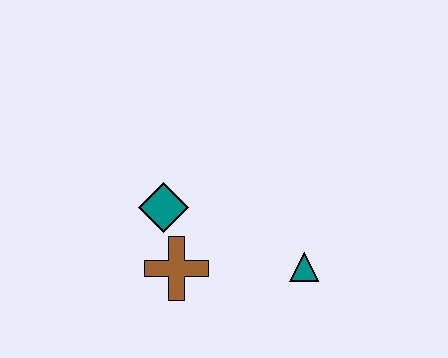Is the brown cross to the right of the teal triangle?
No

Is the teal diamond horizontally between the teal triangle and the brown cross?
No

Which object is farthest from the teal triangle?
The teal diamond is farthest from the teal triangle.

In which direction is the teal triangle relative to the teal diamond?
The teal triangle is to the right of the teal diamond.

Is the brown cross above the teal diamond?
No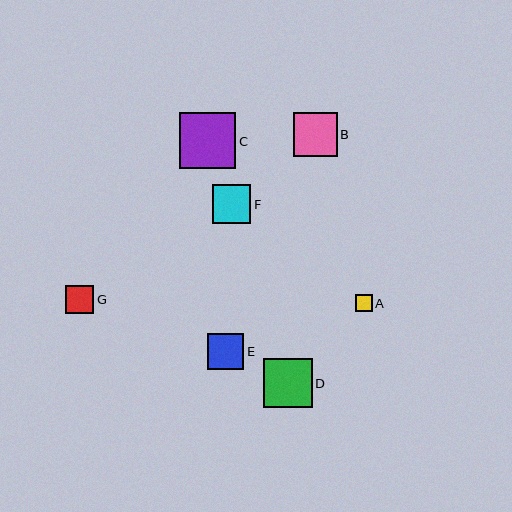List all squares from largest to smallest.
From largest to smallest: C, D, B, F, E, G, A.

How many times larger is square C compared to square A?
Square C is approximately 3.4 times the size of square A.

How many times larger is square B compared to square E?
Square B is approximately 1.2 times the size of square E.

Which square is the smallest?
Square A is the smallest with a size of approximately 16 pixels.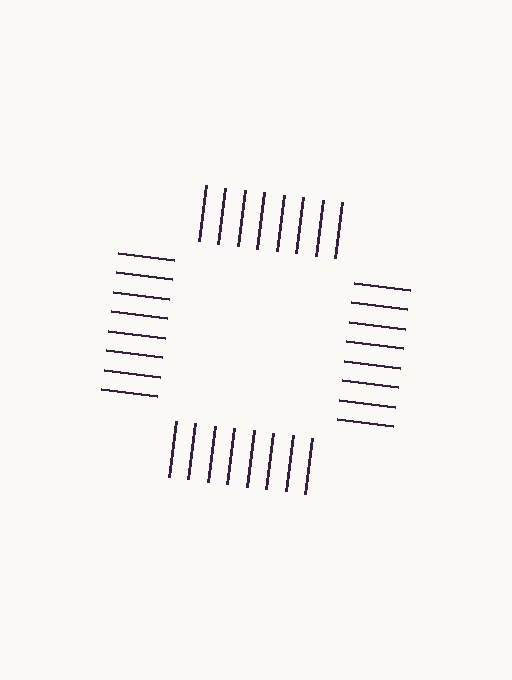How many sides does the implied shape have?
4 sides — the line-ends trace a square.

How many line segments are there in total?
32 — 8 along each of the 4 edges.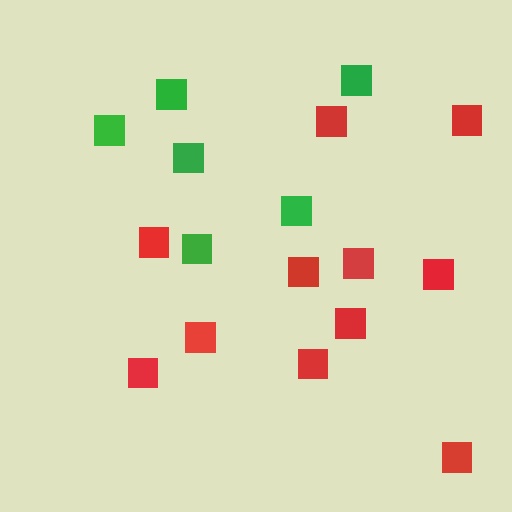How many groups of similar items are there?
There are 2 groups: one group of red squares (11) and one group of green squares (6).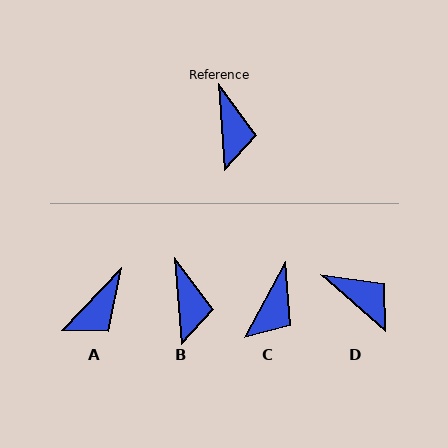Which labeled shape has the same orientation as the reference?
B.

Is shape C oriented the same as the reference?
No, it is off by about 33 degrees.